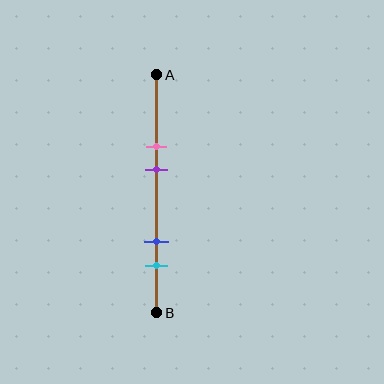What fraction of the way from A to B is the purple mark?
The purple mark is approximately 40% (0.4) of the way from A to B.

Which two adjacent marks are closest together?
The pink and purple marks are the closest adjacent pair.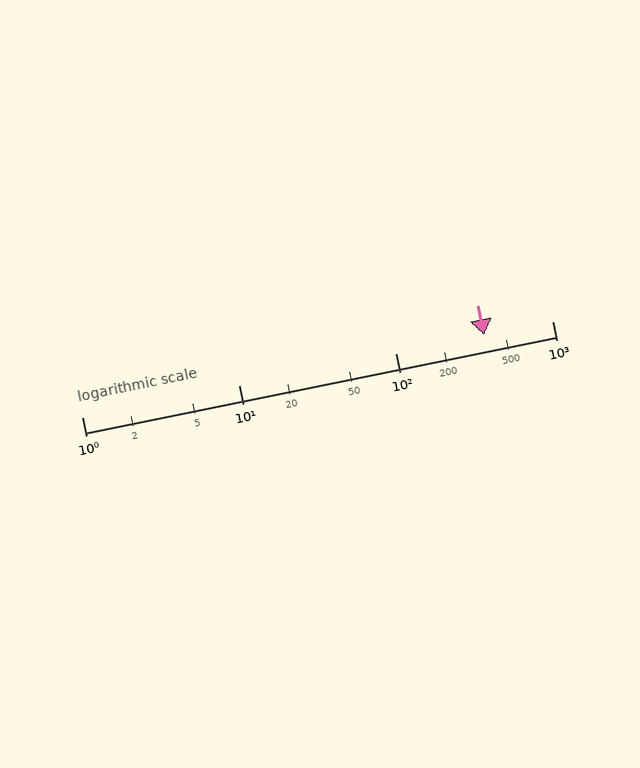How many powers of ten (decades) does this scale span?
The scale spans 3 decades, from 1 to 1000.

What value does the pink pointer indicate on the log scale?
The pointer indicates approximately 370.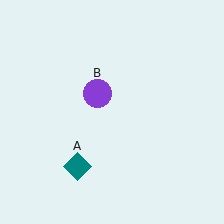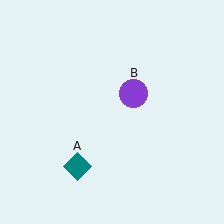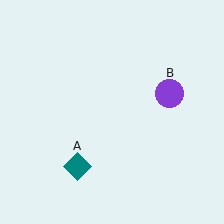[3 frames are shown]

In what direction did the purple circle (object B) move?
The purple circle (object B) moved right.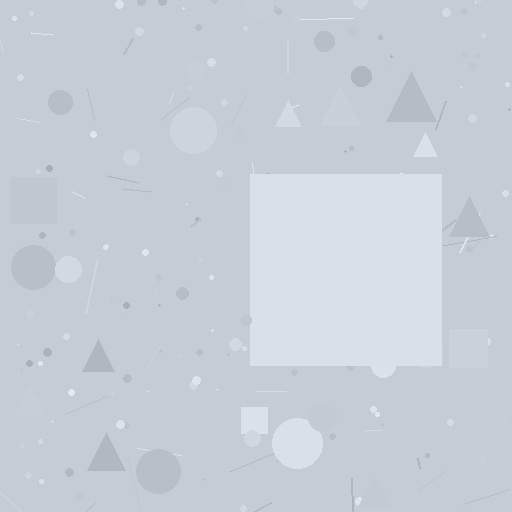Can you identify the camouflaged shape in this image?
The camouflaged shape is a square.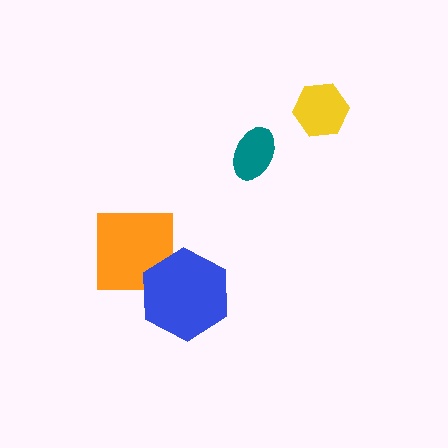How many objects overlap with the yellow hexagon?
0 objects overlap with the yellow hexagon.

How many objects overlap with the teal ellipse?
0 objects overlap with the teal ellipse.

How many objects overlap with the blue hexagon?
1 object overlaps with the blue hexagon.